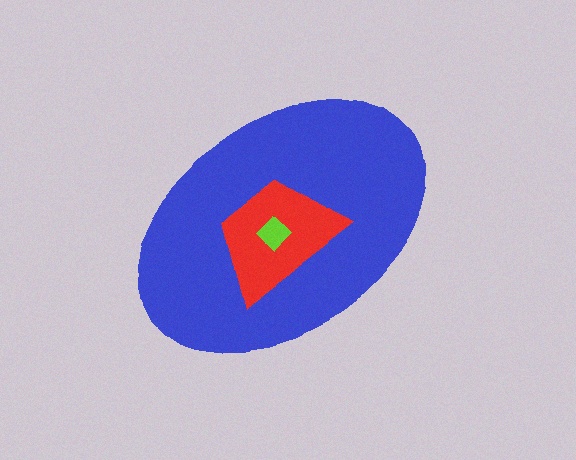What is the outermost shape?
The blue ellipse.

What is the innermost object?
The lime diamond.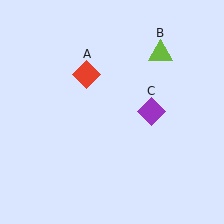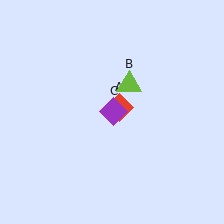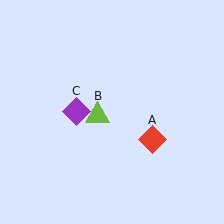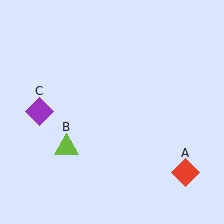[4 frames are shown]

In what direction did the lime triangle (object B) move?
The lime triangle (object B) moved down and to the left.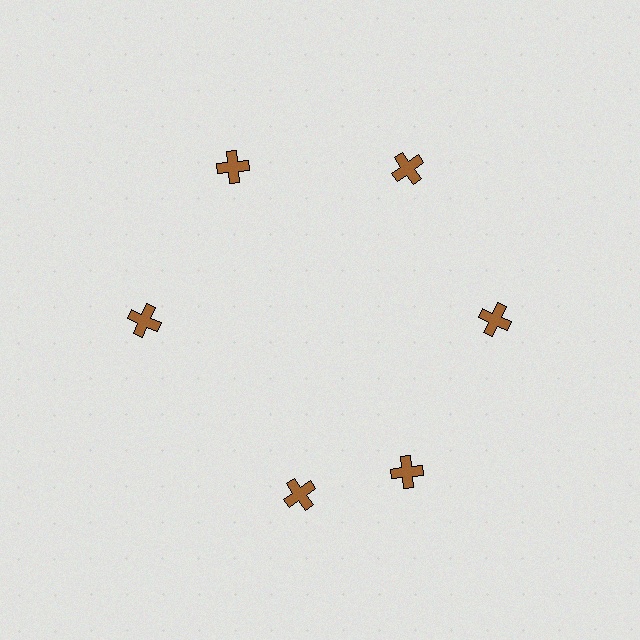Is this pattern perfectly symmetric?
No. The 6 brown crosses are arranged in a ring, but one element near the 7 o'clock position is rotated out of alignment along the ring, breaking the 6-fold rotational symmetry.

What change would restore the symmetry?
The symmetry would be restored by rotating it back into even spacing with its neighbors so that all 6 crosses sit at equal angles and equal distance from the center.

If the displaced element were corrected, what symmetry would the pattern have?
It would have 6-fold rotational symmetry — the pattern would map onto itself every 60 degrees.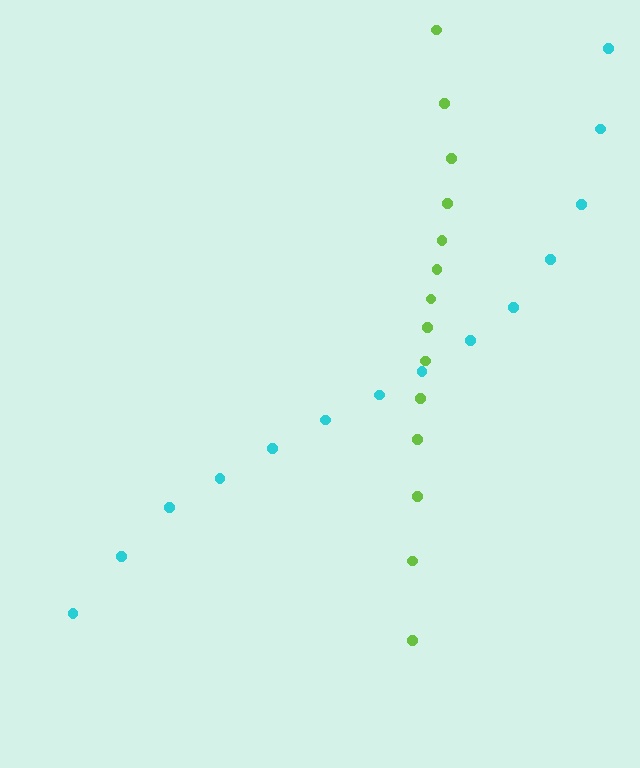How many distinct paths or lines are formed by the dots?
There are 2 distinct paths.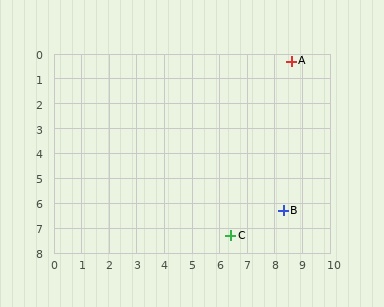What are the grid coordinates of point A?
Point A is at approximately (8.6, 0.3).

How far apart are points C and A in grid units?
Points C and A are about 7.3 grid units apart.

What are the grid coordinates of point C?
Point C is at approximately (6.4, 7.3).